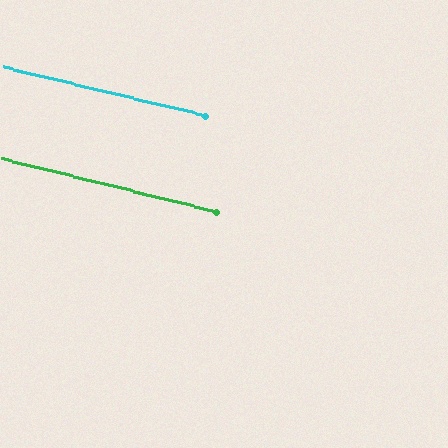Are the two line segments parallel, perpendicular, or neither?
Parallel — their directions differ by only 0.4°.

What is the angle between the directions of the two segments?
Approximately 0 degrees.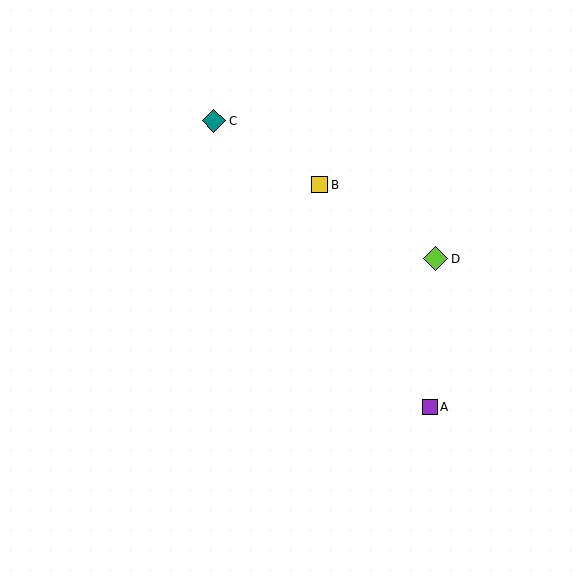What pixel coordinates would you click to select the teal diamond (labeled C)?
Click at (214, 121) to select the teal diamond C.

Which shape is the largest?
The lime diamond (labeled D) is the largest.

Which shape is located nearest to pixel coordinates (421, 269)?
The lime diamond (labeled D) at (435, 259) is nearest to that location.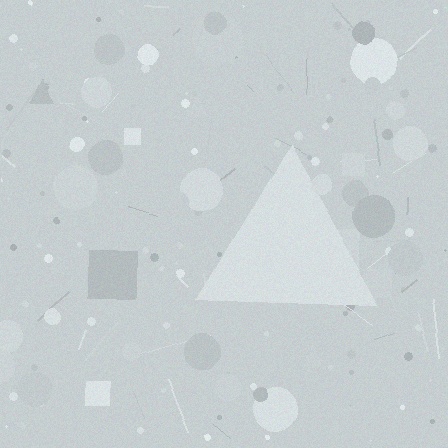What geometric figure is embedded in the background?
A triangle is embedded in the background.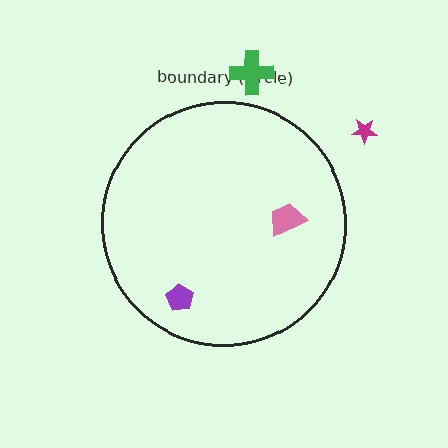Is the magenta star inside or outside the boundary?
Outside.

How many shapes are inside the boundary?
2 inside, 2 outside.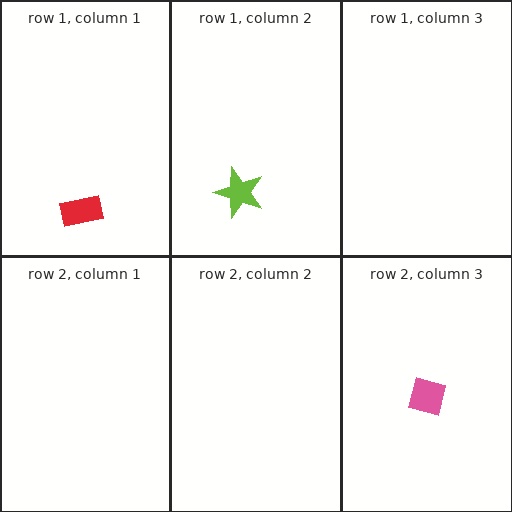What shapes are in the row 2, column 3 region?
The pink square.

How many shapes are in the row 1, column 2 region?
1.